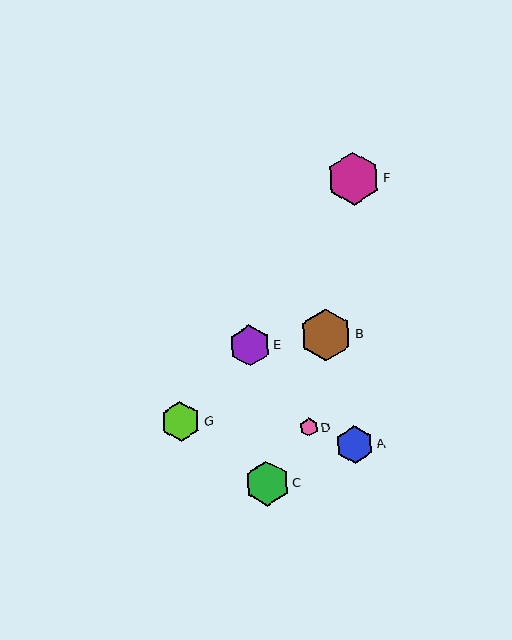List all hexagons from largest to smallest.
From largest to smallest: F, B, C, E, G, A, D.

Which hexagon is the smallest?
Hexagon D is the smallest with a size of approximately 18 pixels.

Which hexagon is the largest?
Hexagon F is the largest with a size of approximately 53 pixels.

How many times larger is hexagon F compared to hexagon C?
Hexagon F is approximately 1.2 times the size of hexagon C.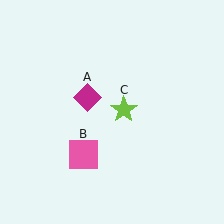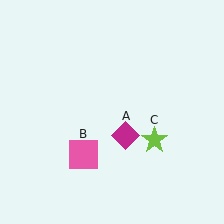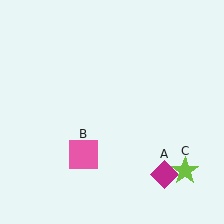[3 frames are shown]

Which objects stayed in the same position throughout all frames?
Pink square (object B) remained stationary.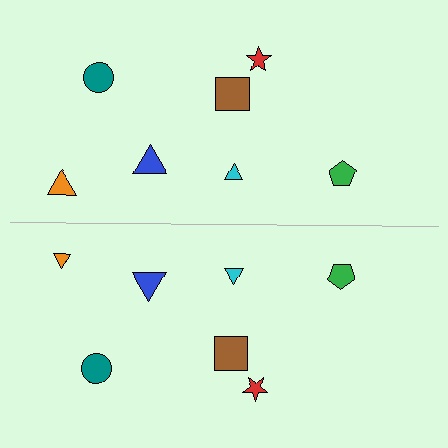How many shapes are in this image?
There are 14 shapes in this image.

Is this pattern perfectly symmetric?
No, the pattern is not perfectly symmetric. The orange triangle on the bottom side has a different size than its mirror counterpart.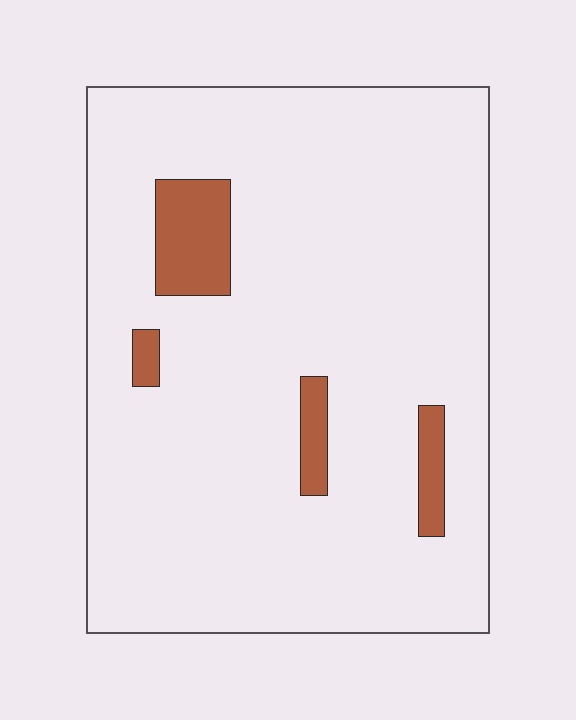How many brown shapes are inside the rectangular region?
4.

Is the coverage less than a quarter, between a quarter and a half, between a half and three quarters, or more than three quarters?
Less than a quarter.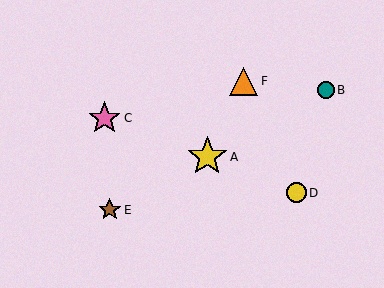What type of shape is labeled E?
Shape E is a brown star.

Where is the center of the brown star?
The center of the brown star is at (110, 210).